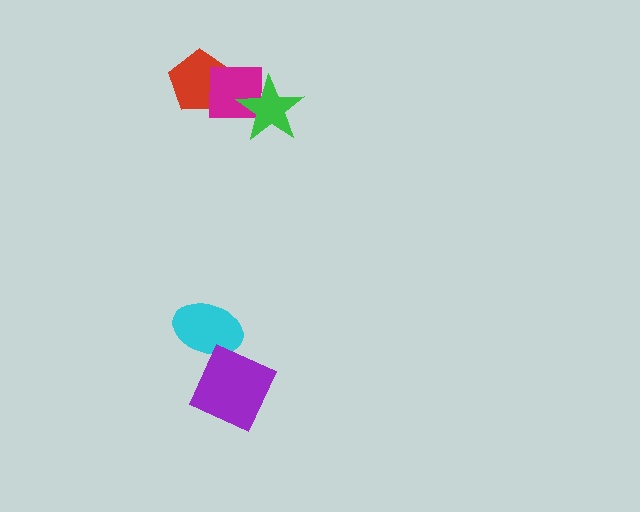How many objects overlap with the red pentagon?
1 object overlaps with the red pentagon.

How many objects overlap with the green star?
1 object overlaps with the green star.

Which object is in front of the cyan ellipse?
The purple diamond is in front of the cyan ellipse.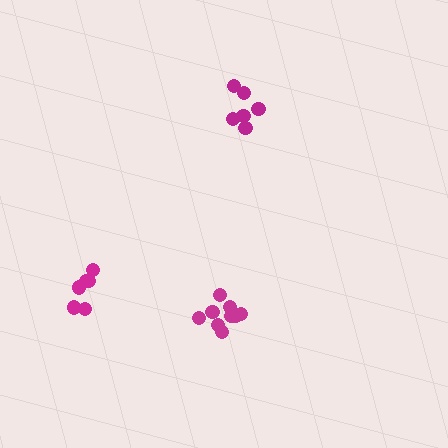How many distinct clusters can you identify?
There are 3 distinct clusters.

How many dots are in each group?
Group 1: 6 dots, Group 2: 9 dots, Group 3: 6 dots (21 total).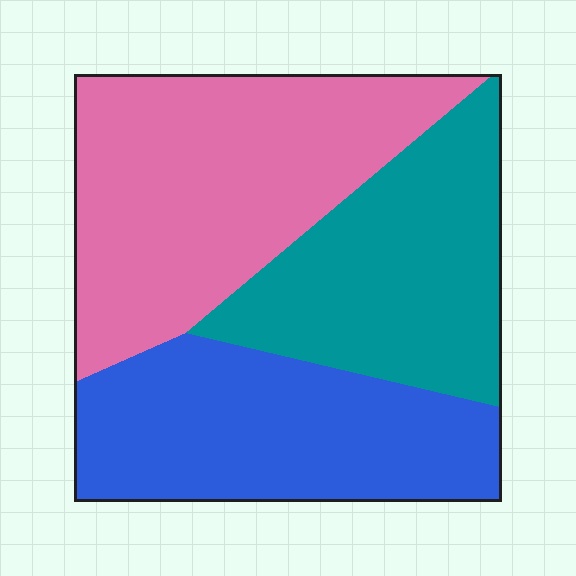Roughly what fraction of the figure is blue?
Blue covers roughly 30% of the figure.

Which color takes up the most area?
Pink, at roughly 40%.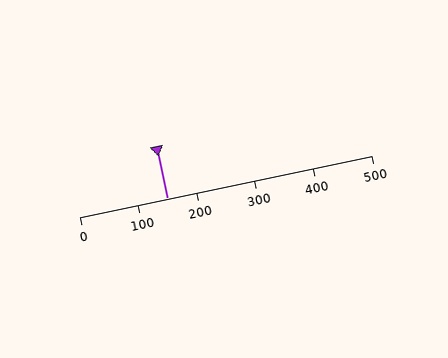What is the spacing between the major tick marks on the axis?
The major ticks are spaced 100 apart.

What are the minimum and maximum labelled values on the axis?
The axis runs from 0 to 500.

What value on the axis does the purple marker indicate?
The marker indicates approximately 150.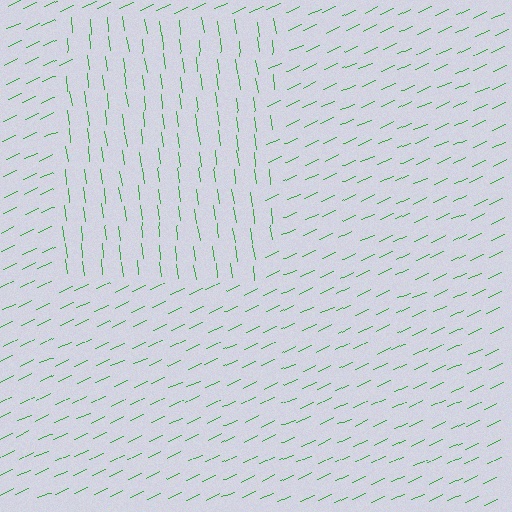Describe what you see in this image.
The image is filled with small green line segments. A rectangle region in the image has lines oriented differently from the surrounding lines, creating a visible texture boundary.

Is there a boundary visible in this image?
Yes, there is a texture boundary formed by a change in line orientation.